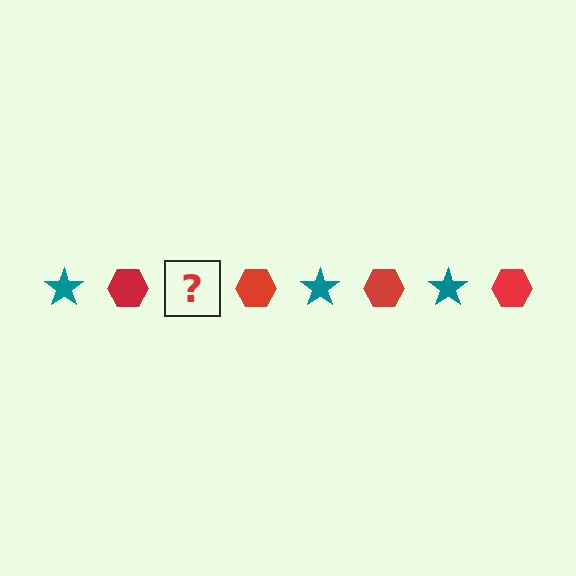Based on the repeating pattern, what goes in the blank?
The blank should be a teal star.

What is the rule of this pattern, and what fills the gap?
The rule is that the pattern alternates between teal star and red hexagon. The gap should be filled with a teal star.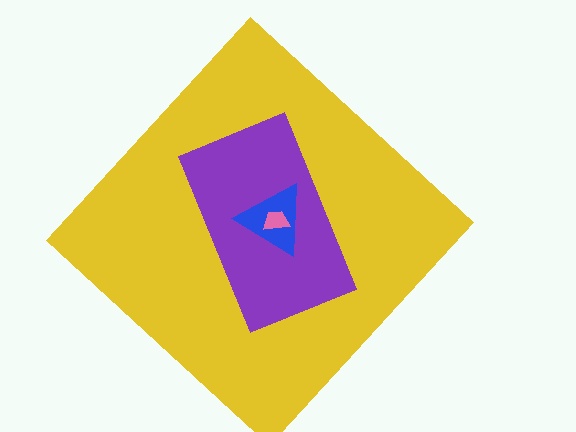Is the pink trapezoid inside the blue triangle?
Yes.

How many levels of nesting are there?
4.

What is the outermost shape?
The yellow diamond.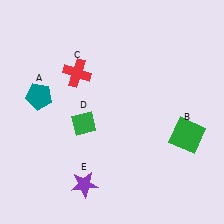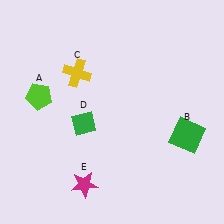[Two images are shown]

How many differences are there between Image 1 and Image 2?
There are 3 differences between the two images.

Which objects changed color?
A changed from teal to lime. C changed from red to yellow. E changed from purple to magenta.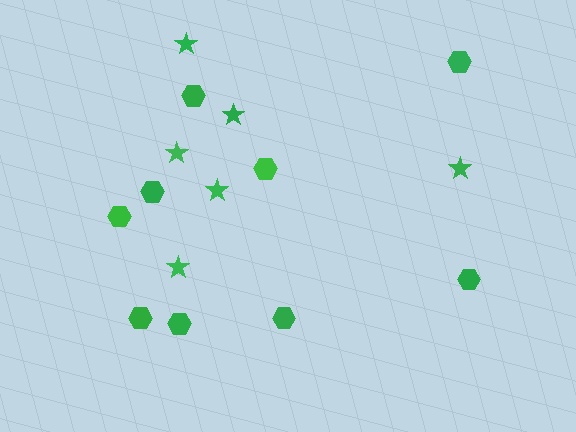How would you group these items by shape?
There are 2 groups: one group of stars (6) and one group of hexagons (9).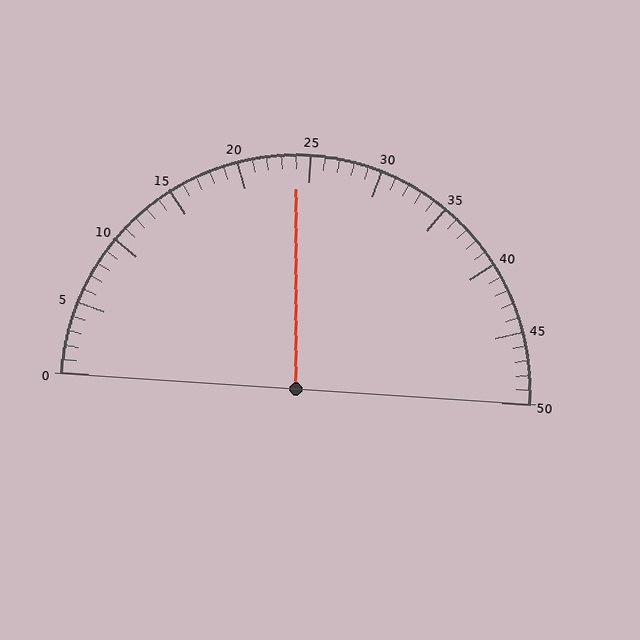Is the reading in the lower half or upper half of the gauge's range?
The reading is in the lower half of the range (0 to 50).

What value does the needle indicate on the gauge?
The needle indicates approximately 24.